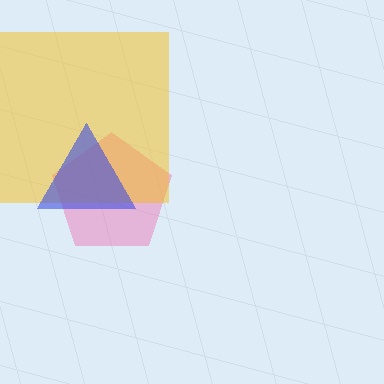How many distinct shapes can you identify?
There are 3 distinct shapes: a pink pentagon, a yellow square, a blue triangle.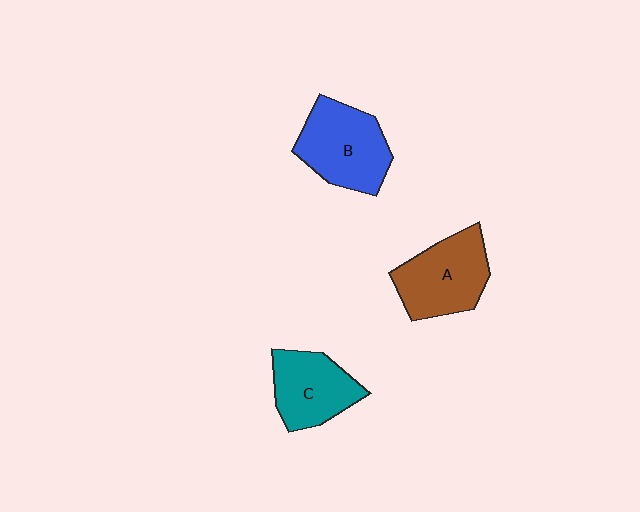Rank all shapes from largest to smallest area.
From largest to smallest: B (blue), A (brown), C (teal).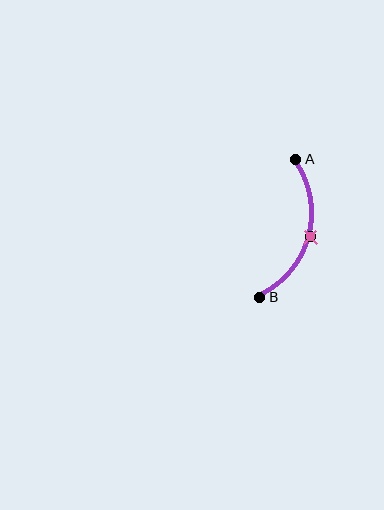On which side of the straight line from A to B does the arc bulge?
The arc bulges to the right of the straight line connecting A and B.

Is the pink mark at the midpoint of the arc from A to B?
Yes. The pink mark lies on the arc at equal arc-length from both A and B — it is the arc midpoint.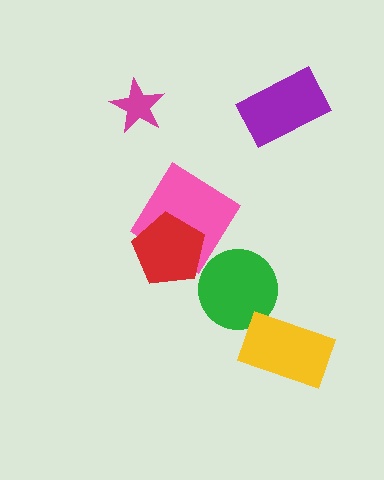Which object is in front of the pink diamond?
The red pentagon is in front of the pink diamond.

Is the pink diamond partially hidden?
Yes, it is partially covered by another shape.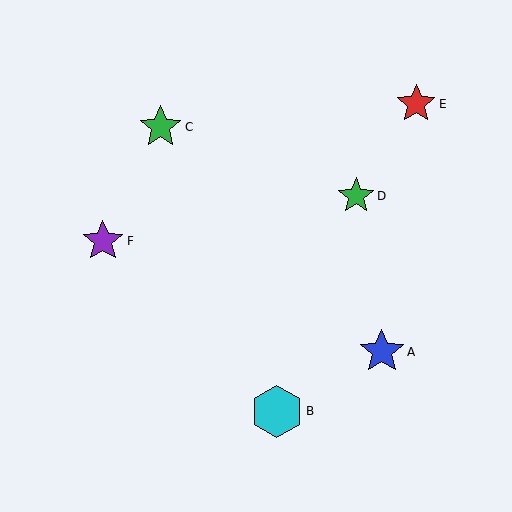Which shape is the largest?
The cyan hexagon (labeled B) is the largest.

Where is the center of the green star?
The center of the green star is at (356, 196).